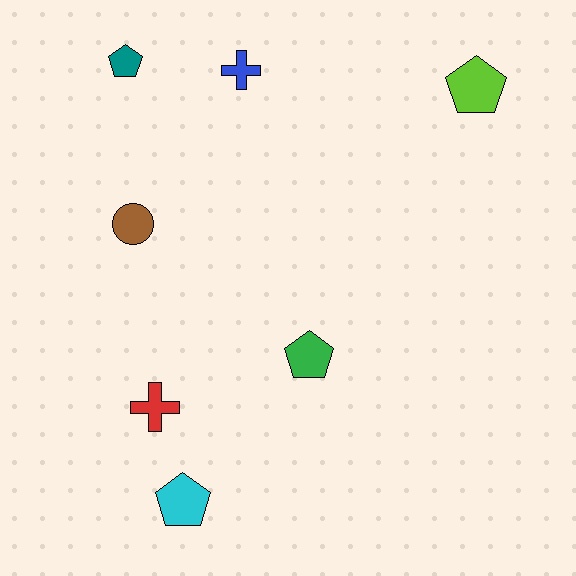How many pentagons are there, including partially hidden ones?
There are 4 pentagons.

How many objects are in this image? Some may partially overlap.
There are 7 objects.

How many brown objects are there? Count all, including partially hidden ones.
There is 1 brown object.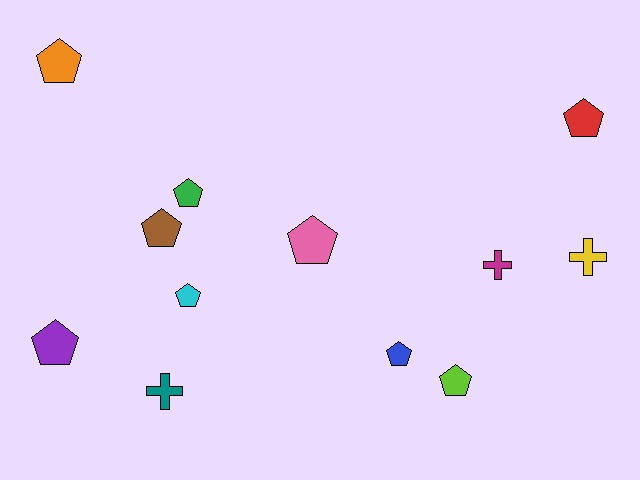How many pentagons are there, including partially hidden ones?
There are 9 pentagons.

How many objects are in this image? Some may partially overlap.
There are 12 objects.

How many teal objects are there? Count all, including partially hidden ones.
There is 1 teal object.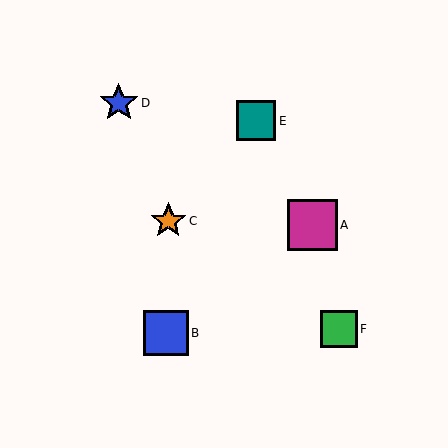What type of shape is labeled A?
Shape A is a magenta square.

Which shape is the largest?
The magenta square (labeled A) is the largest.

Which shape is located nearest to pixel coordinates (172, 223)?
The orange star (labeled C) at (168, 221) is nearest to that location.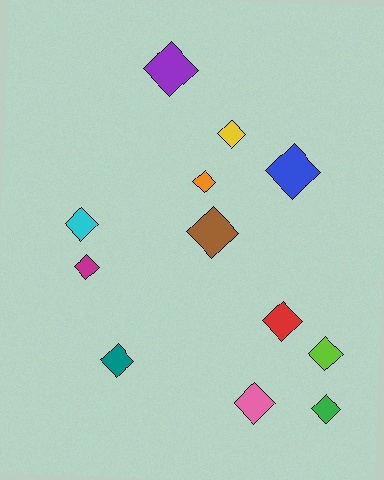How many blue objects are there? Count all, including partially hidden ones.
There is 1 blue object.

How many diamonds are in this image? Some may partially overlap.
There are 12 diamonds.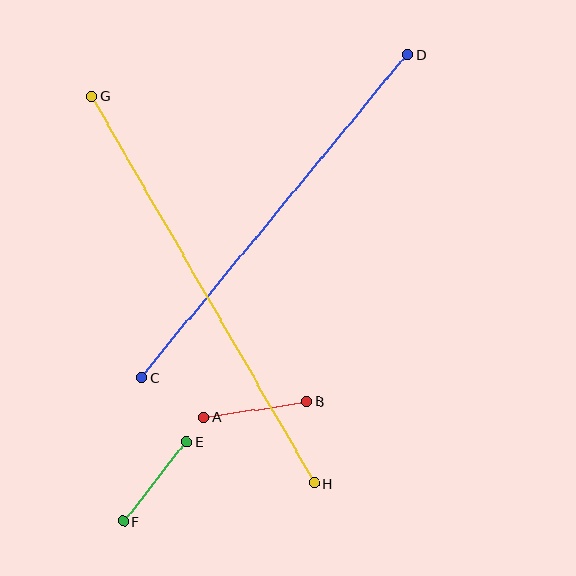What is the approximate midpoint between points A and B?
The midpoint is at approximately (255, 409) pixels.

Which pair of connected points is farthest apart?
Points G and H are farthest apart.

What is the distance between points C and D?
The distance is approximately 418 pixels.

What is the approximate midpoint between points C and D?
The midpoint is at approximately (275, 216) pixels.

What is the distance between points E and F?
The distance is approximately 101 pixels.